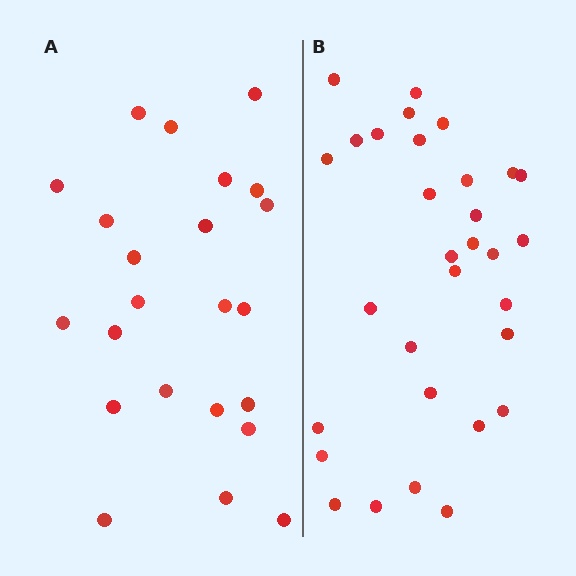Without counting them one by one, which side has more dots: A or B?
Region B (the right region) has more dots.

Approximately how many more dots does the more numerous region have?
Region B has roughly 8 or so more dots than region A.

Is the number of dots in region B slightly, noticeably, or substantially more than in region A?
Region B has noticeably more, but not dramatically so. The ratio is roughly 1.3 to 1.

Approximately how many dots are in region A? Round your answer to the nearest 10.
About 20 dots. (The exact count is 23, which rounds to 20.)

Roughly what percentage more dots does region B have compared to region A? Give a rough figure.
About 35% more.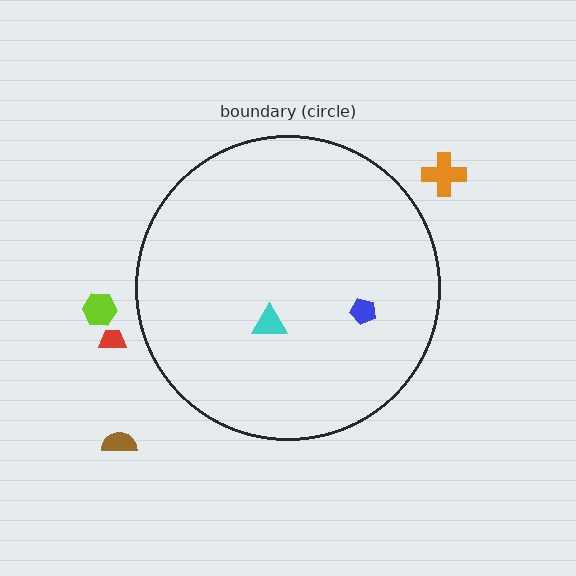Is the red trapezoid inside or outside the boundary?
Outside.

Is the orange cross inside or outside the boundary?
Outside.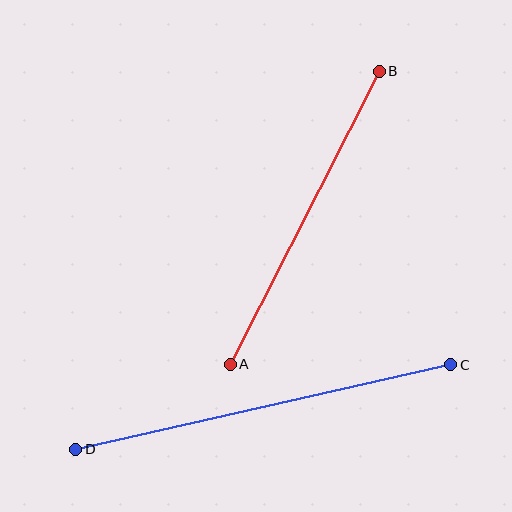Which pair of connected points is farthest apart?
Points C and D are farthest apart.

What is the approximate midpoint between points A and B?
The midpoint is at approximately (305, 218) pixels.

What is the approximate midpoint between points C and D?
The midpoint is at approximately (263, 407) pixels.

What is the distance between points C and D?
The distance is approximately 385 pixels.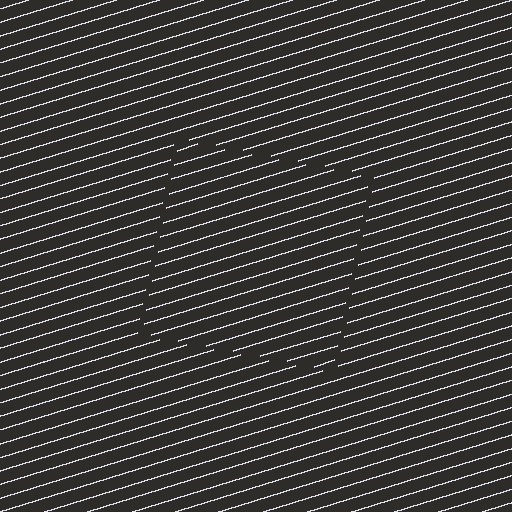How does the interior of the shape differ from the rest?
The interior of the shape contains the same grating, shifted by half a period — the contour is defined by the phase discontinuity where line-ends from the inner and outer gratings abut.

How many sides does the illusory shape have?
4 sides — the line-ends trace a square.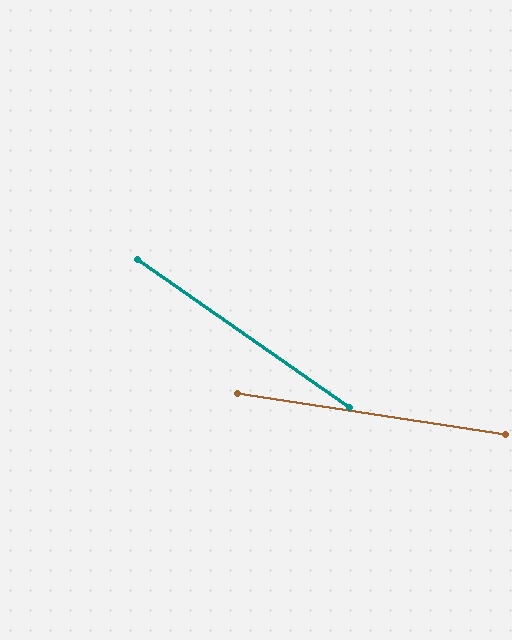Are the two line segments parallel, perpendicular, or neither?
Neither parallel nor perpendicular — they differ by about 26°.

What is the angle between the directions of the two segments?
Approximately 26 degrees.